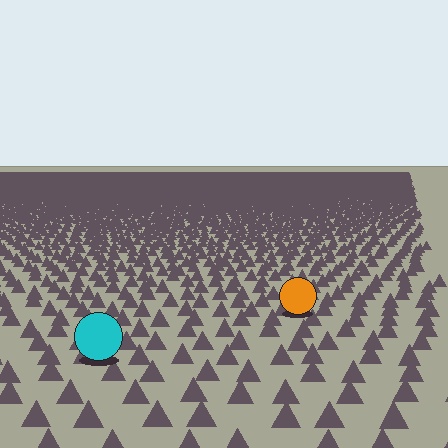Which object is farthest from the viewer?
The orange circle is farthest from the viewer. It appears smaller and the ground texture around it is denser.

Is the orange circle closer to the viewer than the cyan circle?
No. The cyan circle is closer — you can tell from the texture gradient: the ground texture is coarser near it.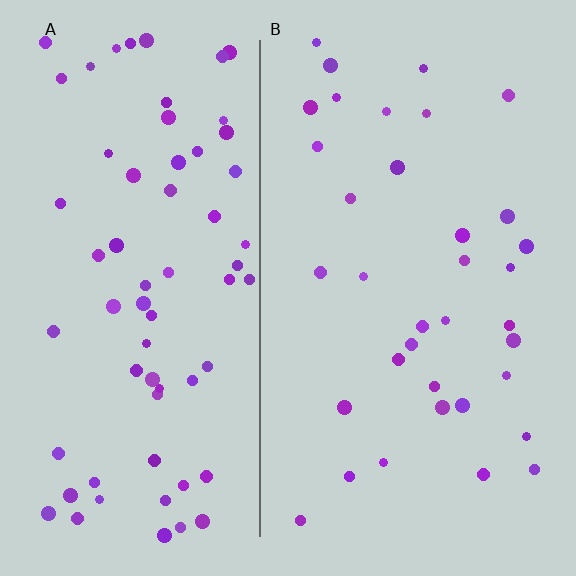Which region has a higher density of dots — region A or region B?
A (the left).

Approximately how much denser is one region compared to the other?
Approximately 1.9× — region A over region B.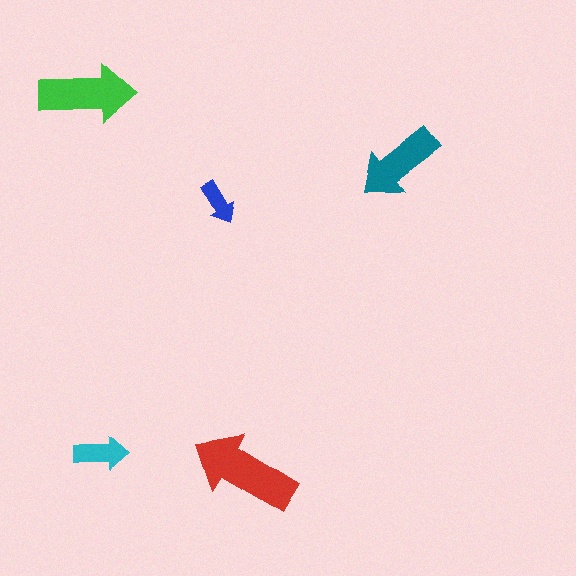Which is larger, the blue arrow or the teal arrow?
The teal one.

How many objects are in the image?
There are 5 objects in the image.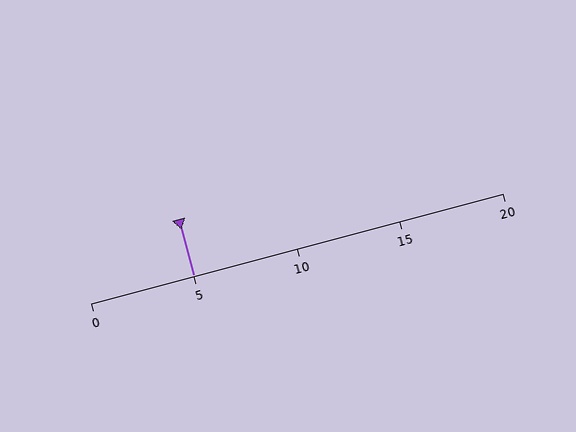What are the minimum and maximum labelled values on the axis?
The axis runs from 0 to 20.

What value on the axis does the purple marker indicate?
The marker indicates approximately 5.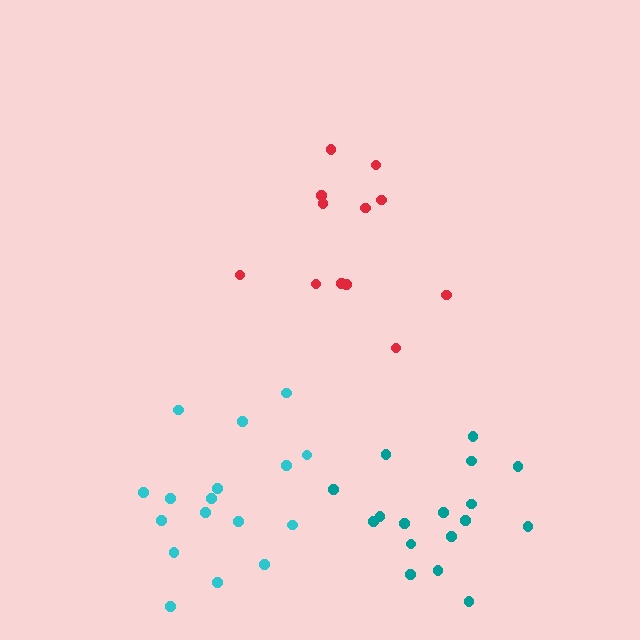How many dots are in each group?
Group 1: 17 dots, Group 2: 12 dots, Group 3: 17 dots (46 total).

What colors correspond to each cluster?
The clusters are colored: teal, red, cyan.